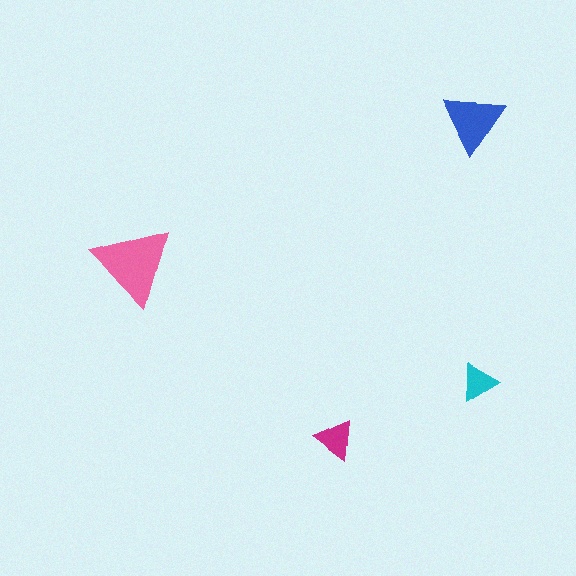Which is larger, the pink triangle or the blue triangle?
The pink one.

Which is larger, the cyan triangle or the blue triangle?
The blue one.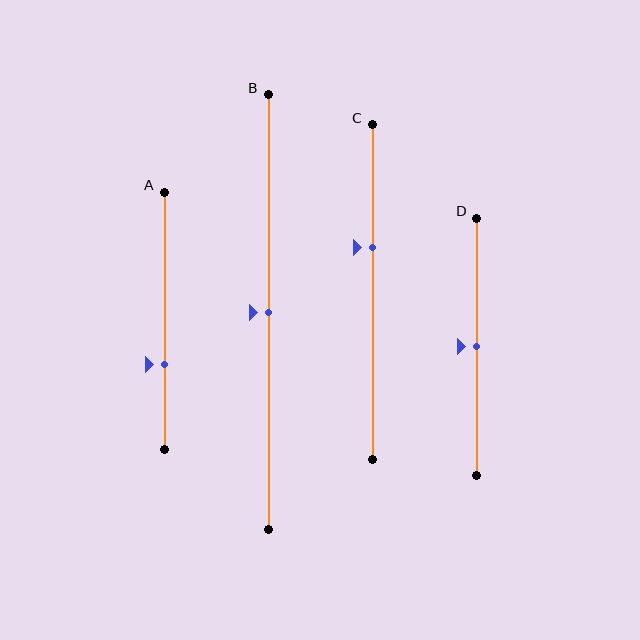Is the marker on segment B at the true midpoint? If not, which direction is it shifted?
Yes, the marker on segment B is at the true midpoint.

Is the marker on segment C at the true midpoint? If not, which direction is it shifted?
No, the marker on segment C is shifted upward by about 13% of the segment length.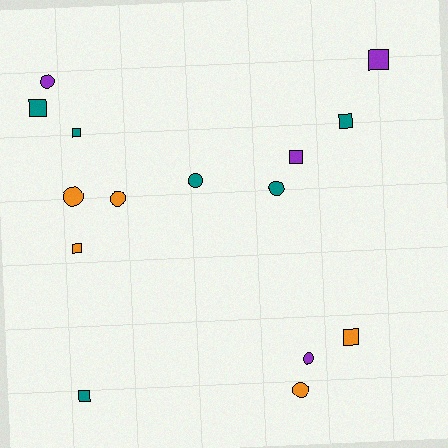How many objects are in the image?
There are 15 objects.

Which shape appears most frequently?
Square, with 8 objects.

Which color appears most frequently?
Teal, with 6 objects.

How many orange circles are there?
There are 3 orange circles.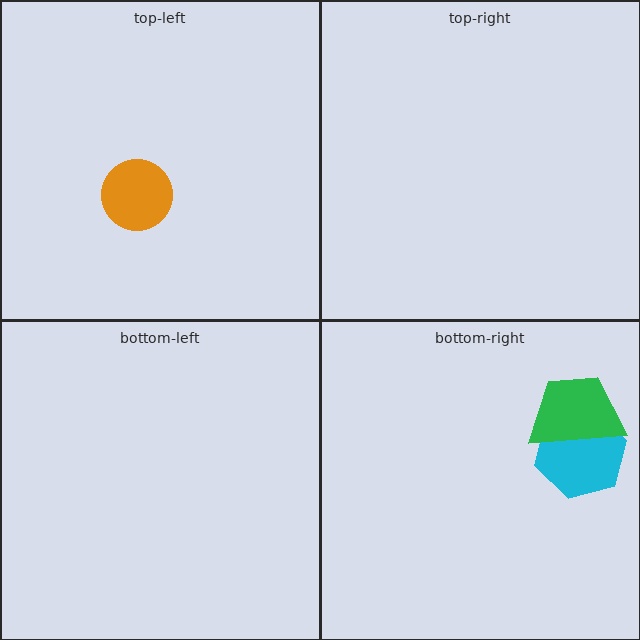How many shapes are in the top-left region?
1.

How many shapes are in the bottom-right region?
2.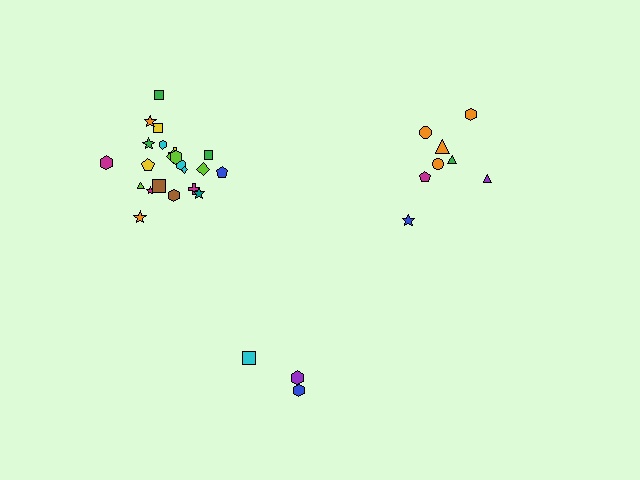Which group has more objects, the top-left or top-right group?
The top-left group.